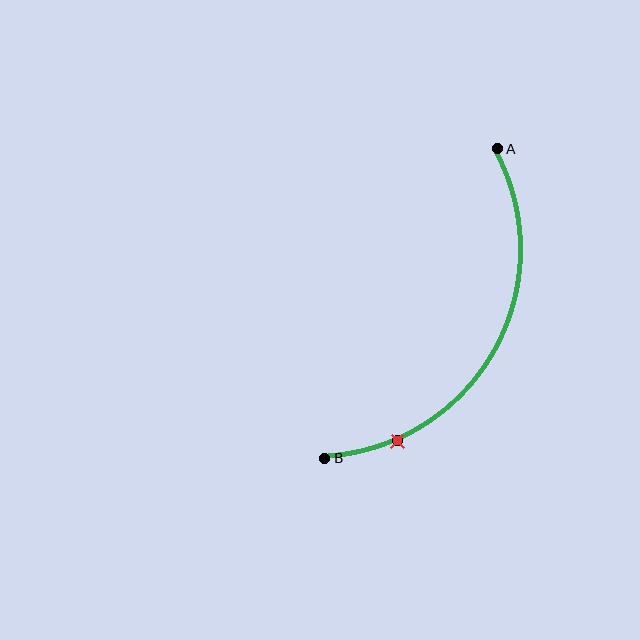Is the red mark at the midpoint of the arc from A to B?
No. The red mark lies on the arc but is closer to endpoint B. The arc midpoint would be at the point on the curve equidistant along the arc from both A and B.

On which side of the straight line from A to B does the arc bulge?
The arc bulges to the right of the straight line connecting A and B.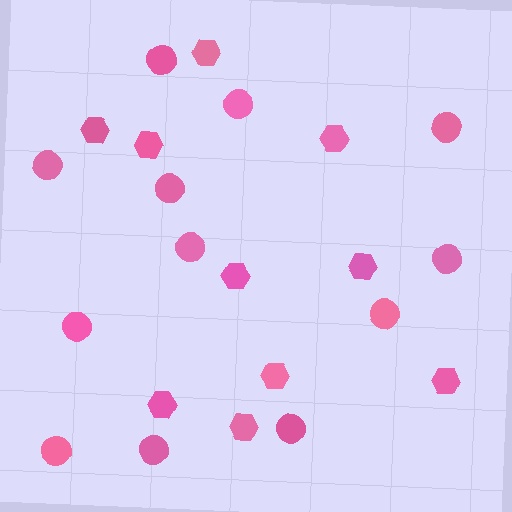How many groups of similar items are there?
There are 2 groups: one group of hexagons (10) and one group of circles (12).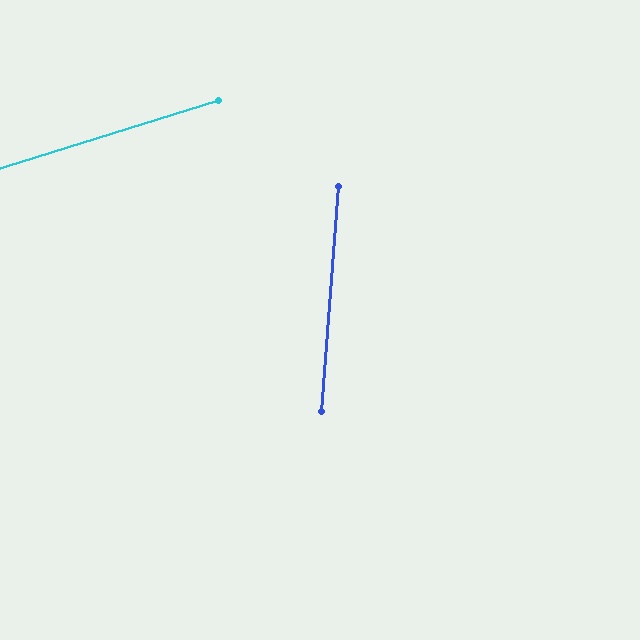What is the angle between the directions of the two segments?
Approximately 68 degrees.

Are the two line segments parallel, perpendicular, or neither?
Neither parallel nor perpendicular — they differ by about 68°.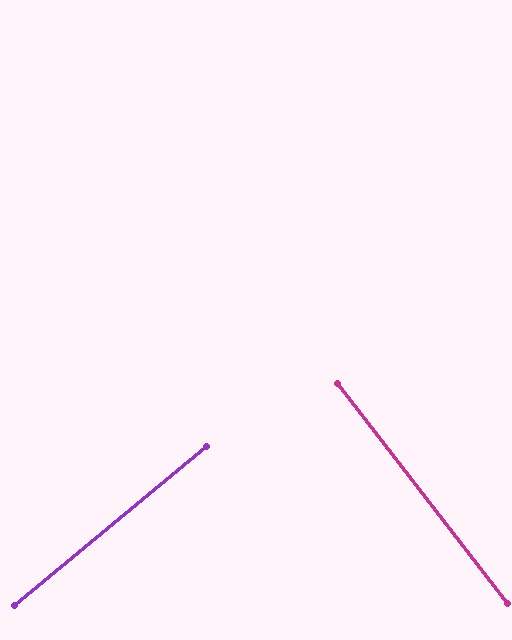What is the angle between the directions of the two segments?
Approximately 88 degrees.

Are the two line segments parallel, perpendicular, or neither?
Perpendicular — they meet at approximately 88°.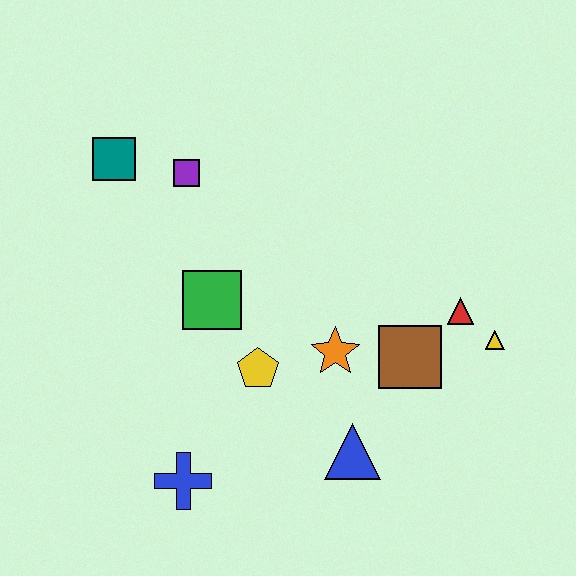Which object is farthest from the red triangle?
The teal square is farthest from the red triangle.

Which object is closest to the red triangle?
The yellow triangle is closest to the red triangle.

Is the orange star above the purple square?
No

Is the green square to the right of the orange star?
No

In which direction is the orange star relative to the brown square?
The orange star is to the left of the brown square.